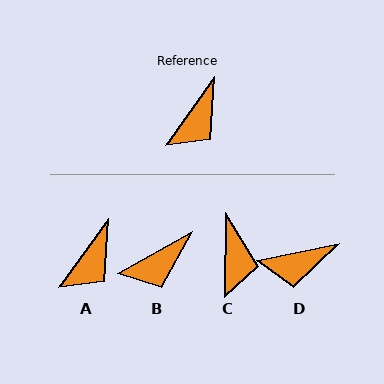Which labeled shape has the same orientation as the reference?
A.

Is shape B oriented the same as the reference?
No, it is off by about 25 degrees.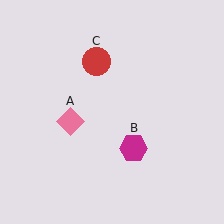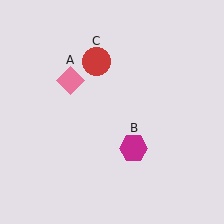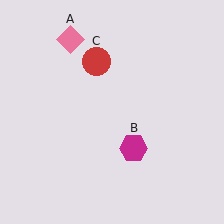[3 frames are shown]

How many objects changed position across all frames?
1 object changed position: pink diamond (object A).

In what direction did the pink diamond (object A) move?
The pink diamond (object A) moved up.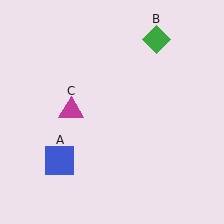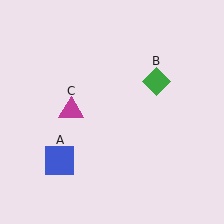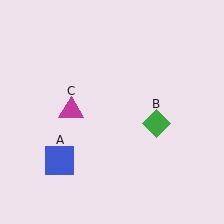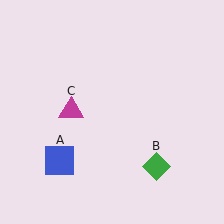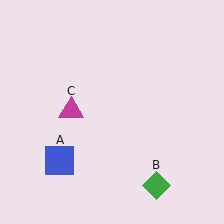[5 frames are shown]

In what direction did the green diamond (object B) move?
The green diamond (object B) moved down.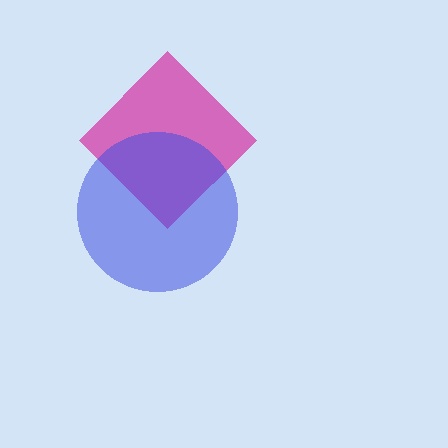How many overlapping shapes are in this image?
There are 2 overlapping shapes in the image.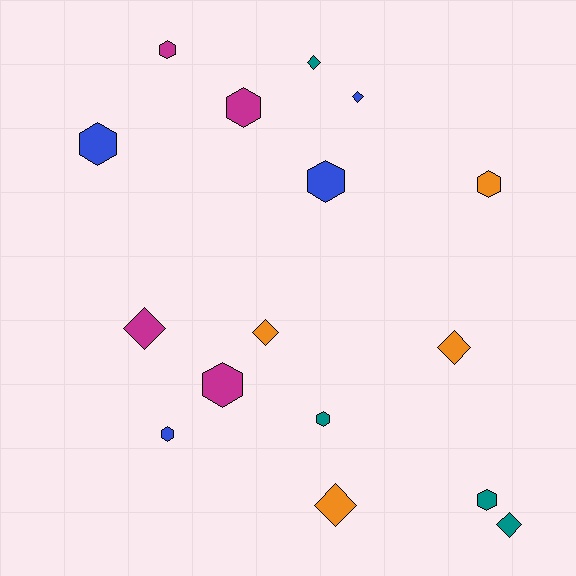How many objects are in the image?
There are 16 objects.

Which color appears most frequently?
Magenta, with 4 objects.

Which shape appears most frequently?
Hexagon, with 9 objects.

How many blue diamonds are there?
There is 1 blue diamond.